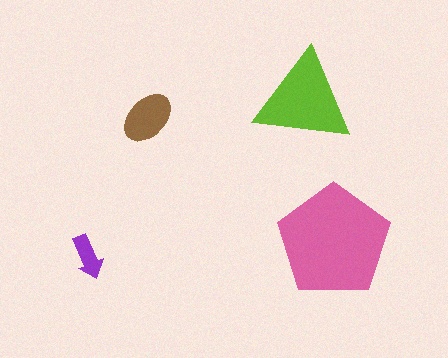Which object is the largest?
The pink pentagon.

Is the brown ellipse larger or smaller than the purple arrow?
Larger.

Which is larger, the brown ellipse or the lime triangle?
The lime triangle.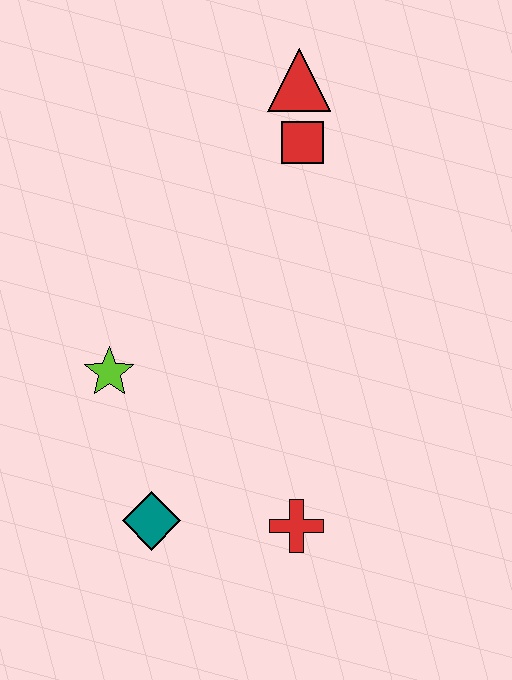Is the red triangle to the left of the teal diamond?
No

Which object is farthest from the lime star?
The red triangle is farthest from the lime star.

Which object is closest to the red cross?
The teal diamond is closest to the red cross.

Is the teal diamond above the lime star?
No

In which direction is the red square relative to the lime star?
The red square is above the lime star.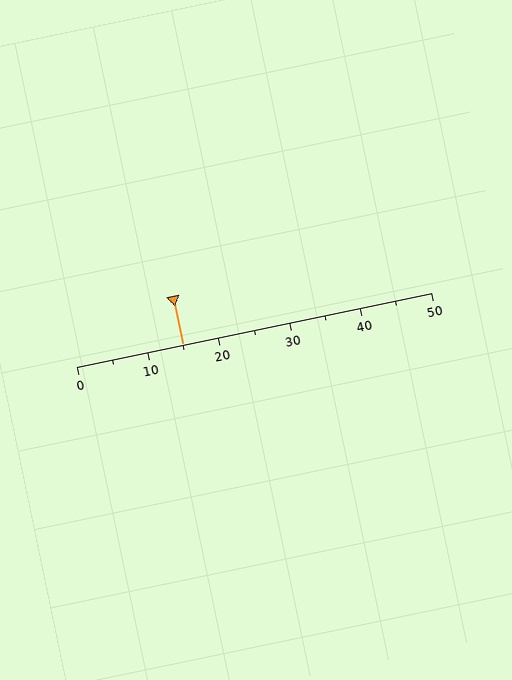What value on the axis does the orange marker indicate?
The marker indicates approximately 15.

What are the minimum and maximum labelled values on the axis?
The axis runs from 0 to 50.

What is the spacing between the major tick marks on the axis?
The major ticks are spaced 10 apart.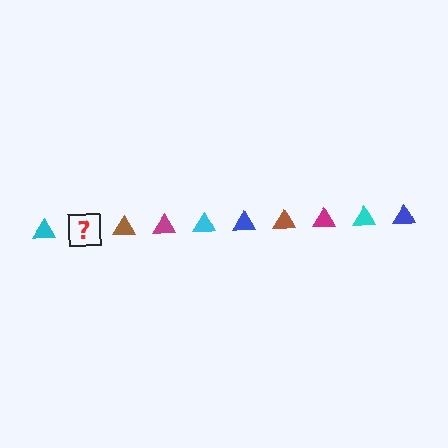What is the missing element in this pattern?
The missing element is a blue triangle.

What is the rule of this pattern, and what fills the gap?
The rule is that the pattern cycles through cyan, blue, brown, magenta triangles. The gap should be filled with a blue triangle.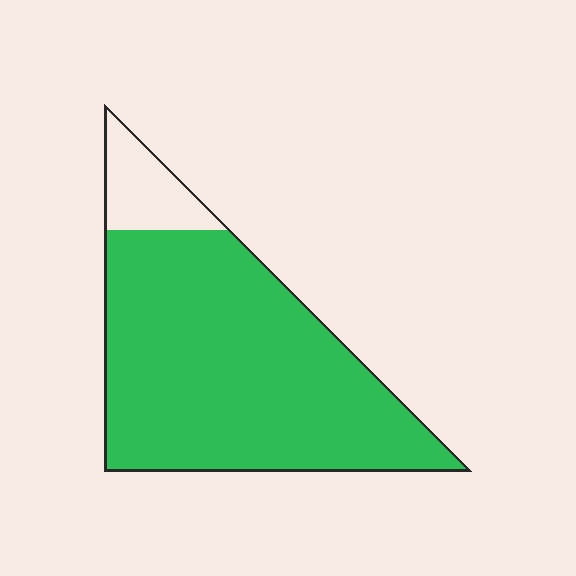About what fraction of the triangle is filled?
About seven eighths (7/8).